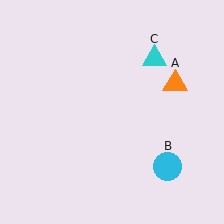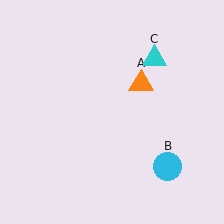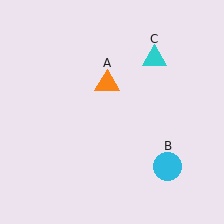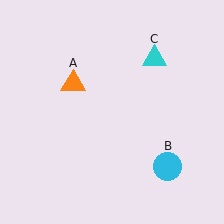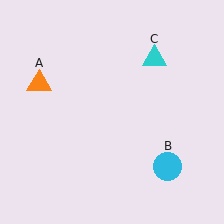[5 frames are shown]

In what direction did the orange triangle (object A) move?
The orange triangle (object A) moved left.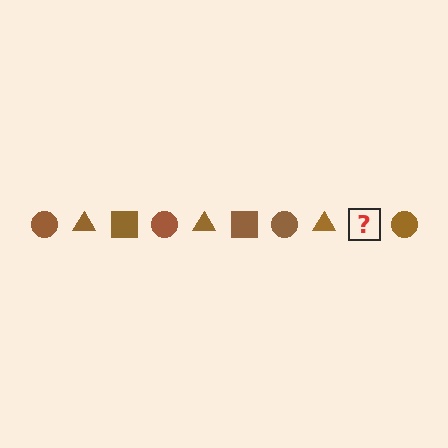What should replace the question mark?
The question mark should be replaced with a brown square.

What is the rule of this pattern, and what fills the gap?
The rule is that the pattern cycles through circle, triangle, square shapes in brown. The gap should be filled with a brown square.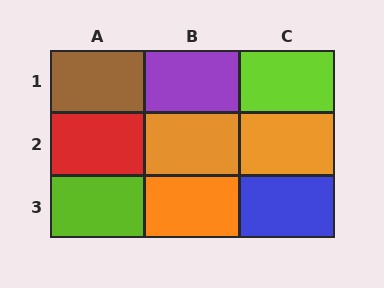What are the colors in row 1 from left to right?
Brown, purple, lime.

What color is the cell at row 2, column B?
Orange.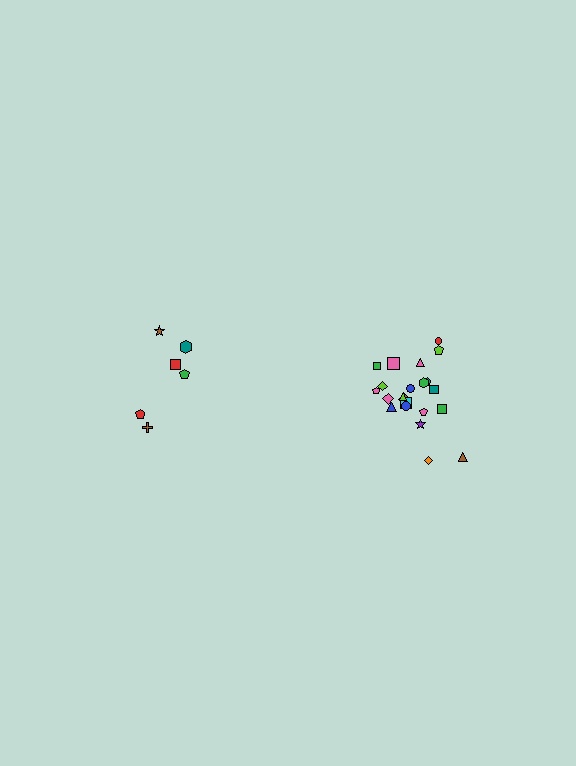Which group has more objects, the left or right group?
The right group.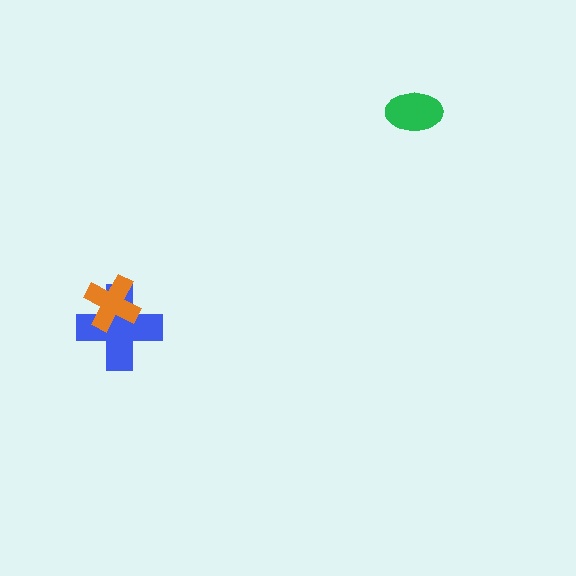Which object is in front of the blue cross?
The orange cross is in front of the blue cross.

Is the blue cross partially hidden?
Yes, it is partially covered by another shape.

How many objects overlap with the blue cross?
1 object overlaps with the blue cross.